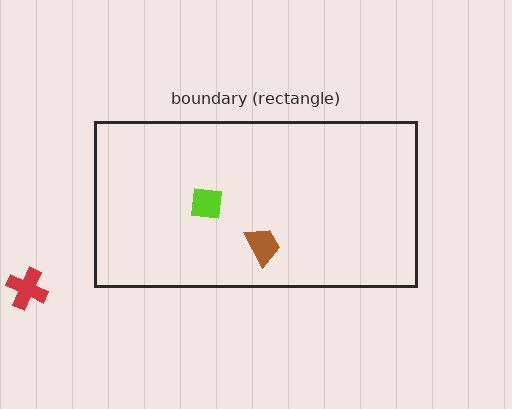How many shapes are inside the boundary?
2 inside, 1 outside.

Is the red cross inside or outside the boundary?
Outside.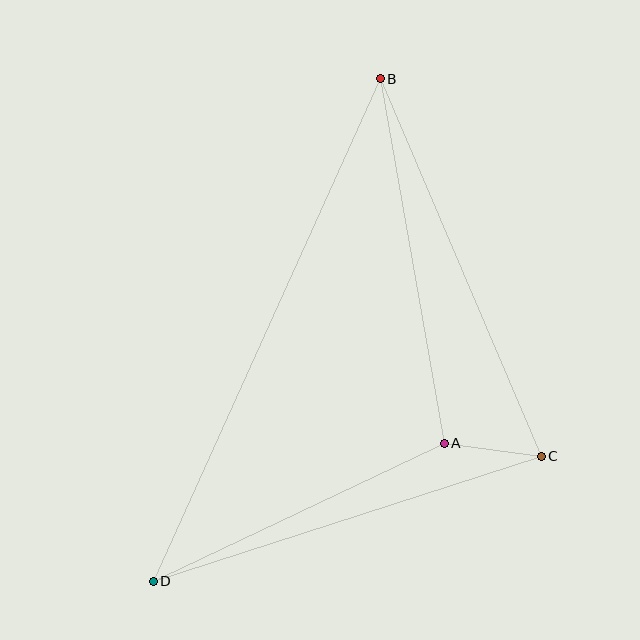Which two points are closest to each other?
Points A and C are closest to each other.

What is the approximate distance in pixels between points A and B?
The distance between A and B is approximately 370 pixels.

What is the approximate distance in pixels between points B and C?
The distance between B and C is approximately 410 pixels.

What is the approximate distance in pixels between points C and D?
The distance between C and D is approximately 408 pixels.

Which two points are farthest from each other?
Points B and D are farthest from each other.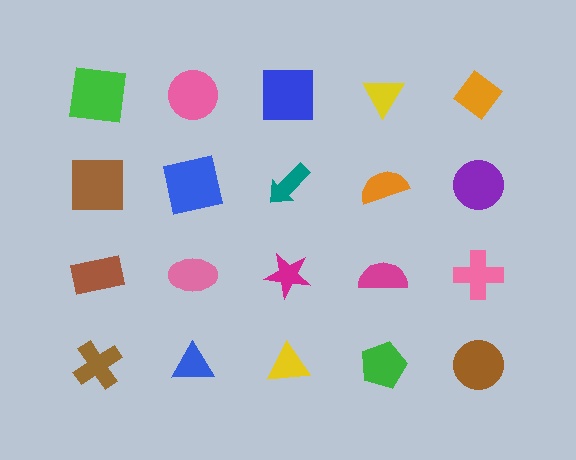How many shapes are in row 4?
5 shapes.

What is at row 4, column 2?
A blue triangle.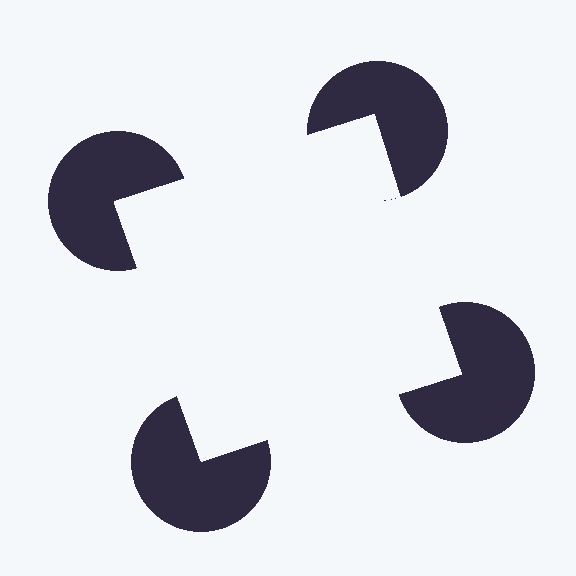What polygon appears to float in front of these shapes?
An illusory square — its edges are inferred from the aligned wedge cuts in the pac-man discs, not physically drawn.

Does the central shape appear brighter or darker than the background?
It typically appears slightly brighter than the background, even though no actual brightness change is drawn.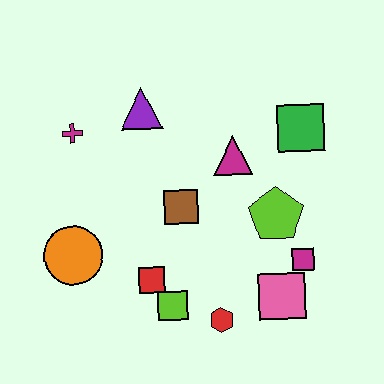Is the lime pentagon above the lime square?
Yes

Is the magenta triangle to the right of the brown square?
Yes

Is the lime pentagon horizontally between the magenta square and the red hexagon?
Yes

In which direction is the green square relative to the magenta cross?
The green square is to the right of the magenta cross.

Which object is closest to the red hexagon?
The lime square is closest to the red hexagon.